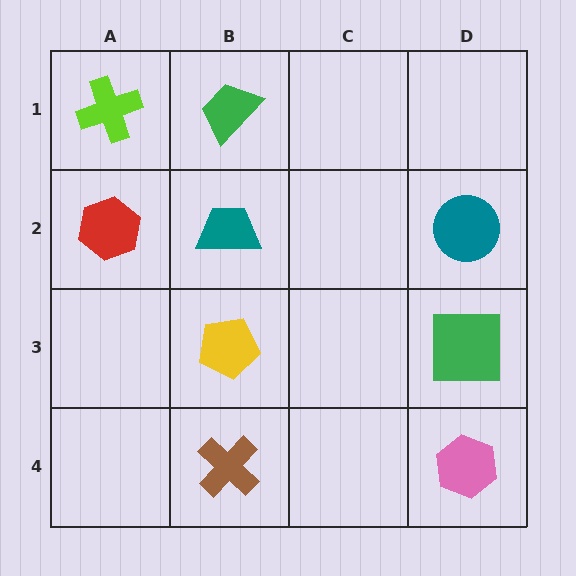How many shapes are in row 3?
2 shapes.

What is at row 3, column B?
A yellow pentagon.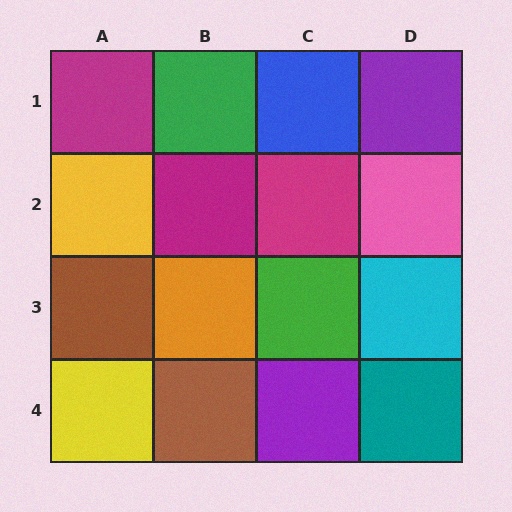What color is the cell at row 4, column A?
Yellow.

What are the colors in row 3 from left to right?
Brown, orange, green, cyan.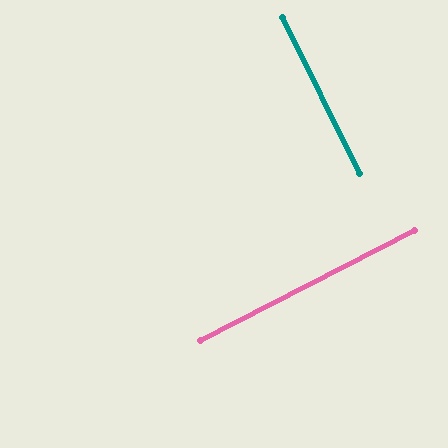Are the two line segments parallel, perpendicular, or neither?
Perpendicular — they meet at approximately 89°.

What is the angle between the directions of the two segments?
Approximately 89 degrees.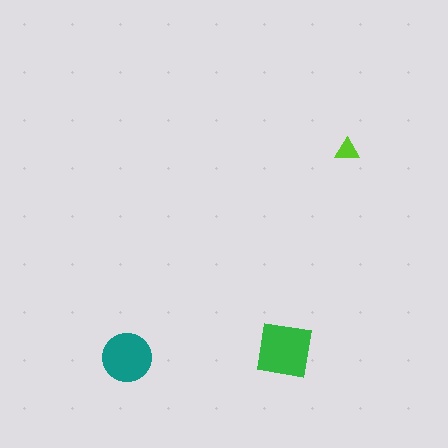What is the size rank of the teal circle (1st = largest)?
2nd.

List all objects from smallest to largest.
The lime triangle, the teal circle, the green square.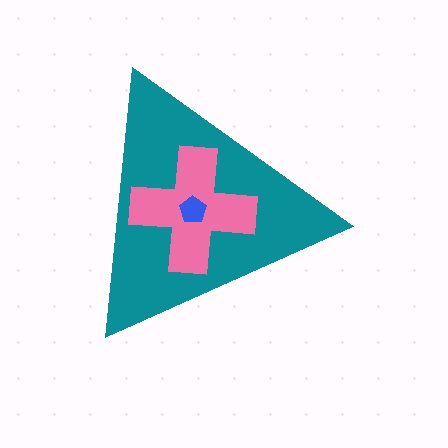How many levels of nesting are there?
3.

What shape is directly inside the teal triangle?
The pink cross.